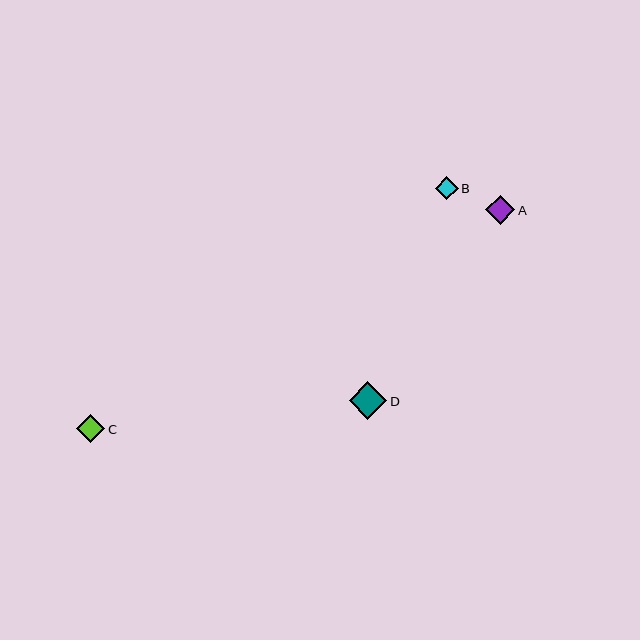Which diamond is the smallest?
Diamond B is the smallest with a size of approximately 23 pixels.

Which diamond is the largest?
Diamond D is the largest with a size of approximately 38 pixels.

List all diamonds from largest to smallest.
From largest to smallest: D, A, C, B.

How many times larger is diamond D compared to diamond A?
Diamond D is approximately 1.3 times the size of diamond A.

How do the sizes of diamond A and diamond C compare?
Diamond A and diamond C are approximately the same size.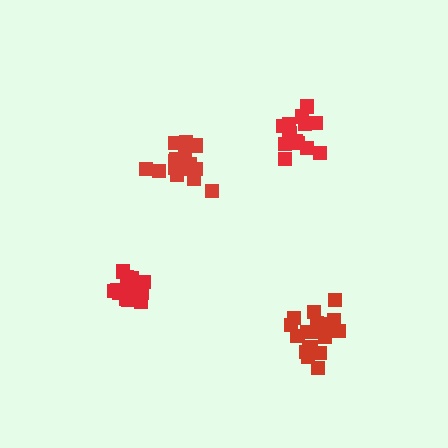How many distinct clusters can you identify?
There are 4 distinct clusters.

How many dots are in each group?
Group 1: 19 dots, Group 2: 13 dots, Group 3: 14 dots, Group 4: 16 dots (62 total).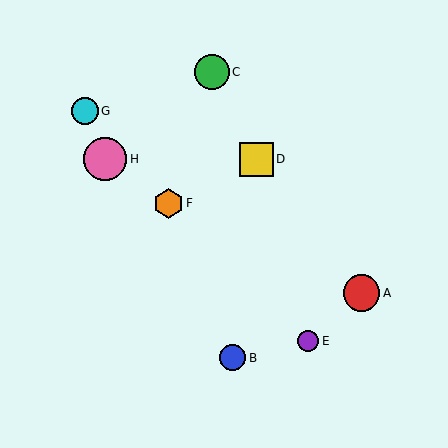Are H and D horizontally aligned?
Yes, both are at y≈159.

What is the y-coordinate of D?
Object D is at y≈159.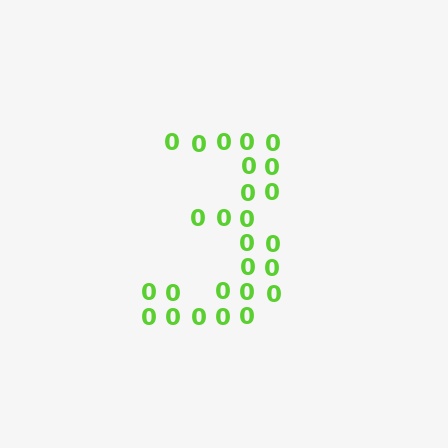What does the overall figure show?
The overall figure shows the digit 3.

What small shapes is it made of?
It is made of small digit 0's.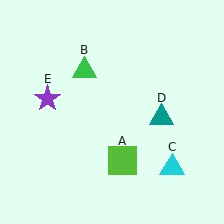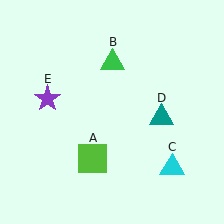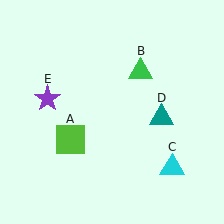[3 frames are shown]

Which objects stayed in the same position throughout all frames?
Cyan triangle (object C) and teal triangle (object D) and purple star (object E) remained stationary.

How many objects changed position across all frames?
2 objects changed position: lime square (object A), green triangle (object B).